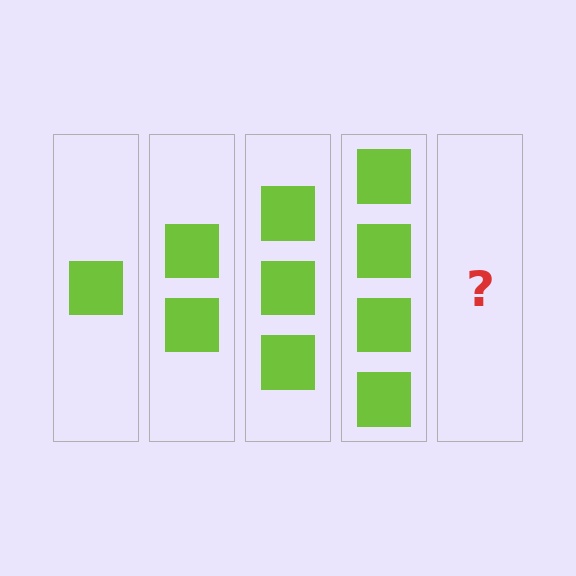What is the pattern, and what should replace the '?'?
The pattern is that each step adds one more square. The '?' should be 5 squares.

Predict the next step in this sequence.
The next step is 5 squares.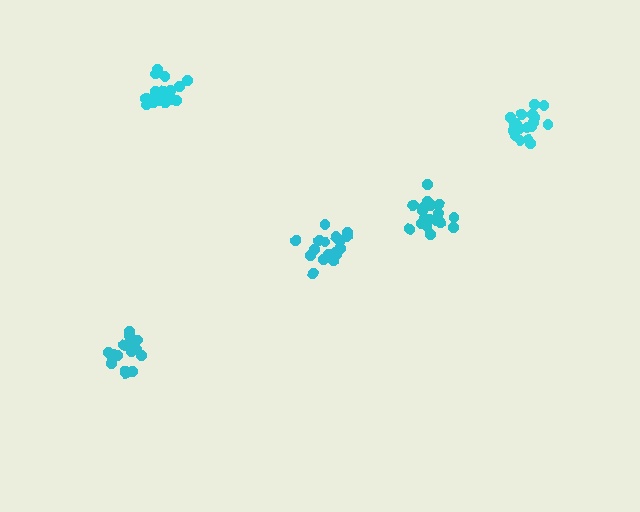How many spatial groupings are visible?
There are 5 spatial groupings.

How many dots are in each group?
Group 1: 17 dots, Group 2: 20 dots, Group 3: 17 dots, Group 4: 20 dots, Group 5: 18 dots (92 total).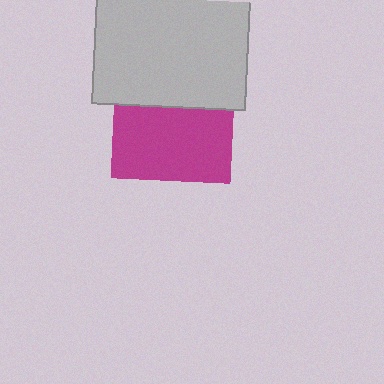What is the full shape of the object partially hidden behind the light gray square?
The partially hidden object is a magenta square.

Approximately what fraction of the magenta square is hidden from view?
Roughly 40% of the magenta square is hidden behind the light gray square.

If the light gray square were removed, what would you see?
You would see the complete magenta square.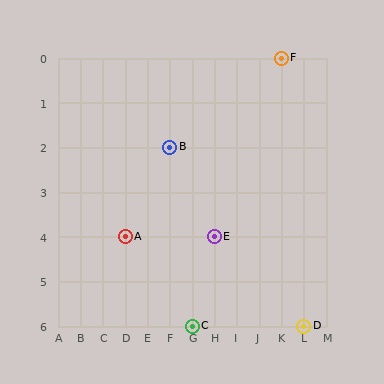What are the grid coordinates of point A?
Point A is at grid coordinates (D, 4).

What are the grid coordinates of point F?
Point F is at grid coordinates (K, 0).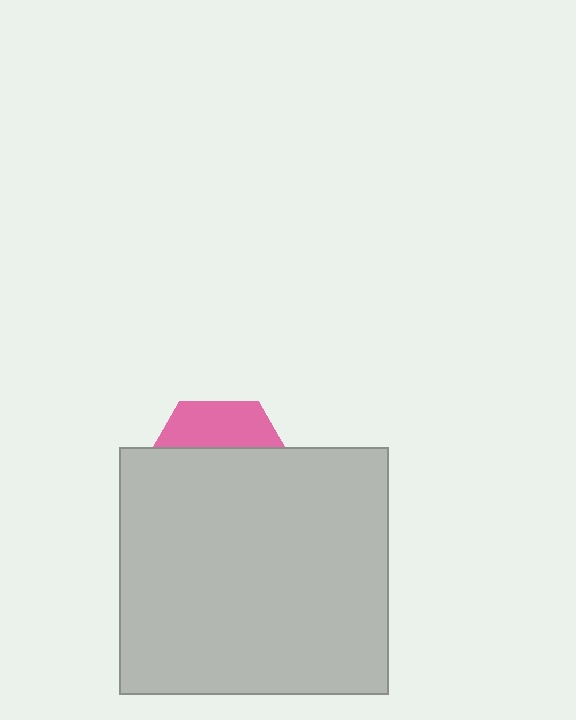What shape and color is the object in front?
The object in front is a light gray rectangle.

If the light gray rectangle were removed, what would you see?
You would see the complete pink hexagon.